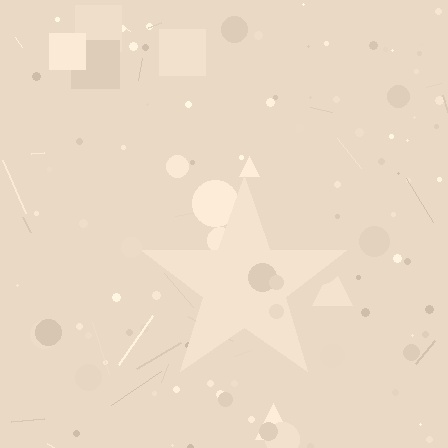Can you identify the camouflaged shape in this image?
The camouflaged shape is a star.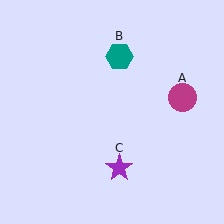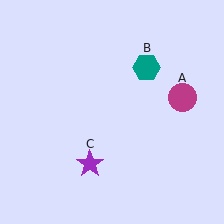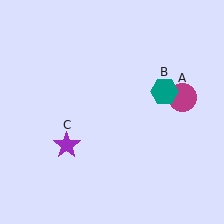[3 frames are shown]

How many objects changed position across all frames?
2 objects changed position: teal hexagon (object B), purple star (object C).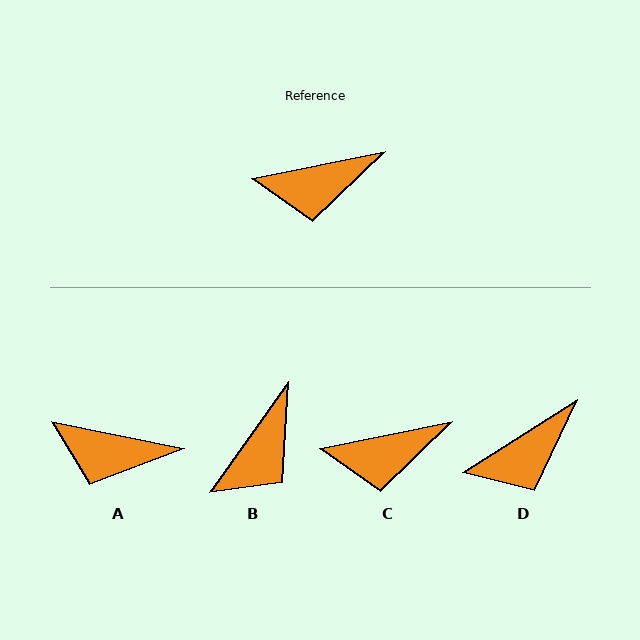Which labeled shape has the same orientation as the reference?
C.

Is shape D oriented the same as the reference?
No, it is off by about 21 degrees.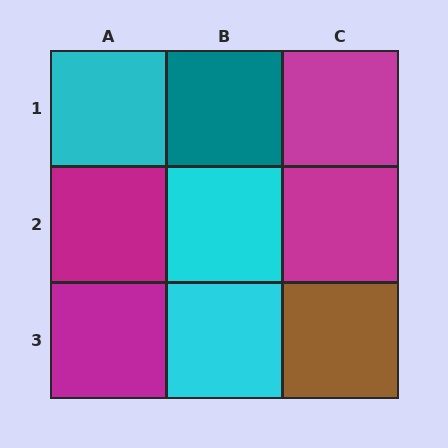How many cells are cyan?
3 cells are cyan.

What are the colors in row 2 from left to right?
Magenta, cyan, magenta.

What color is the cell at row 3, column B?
Cyan.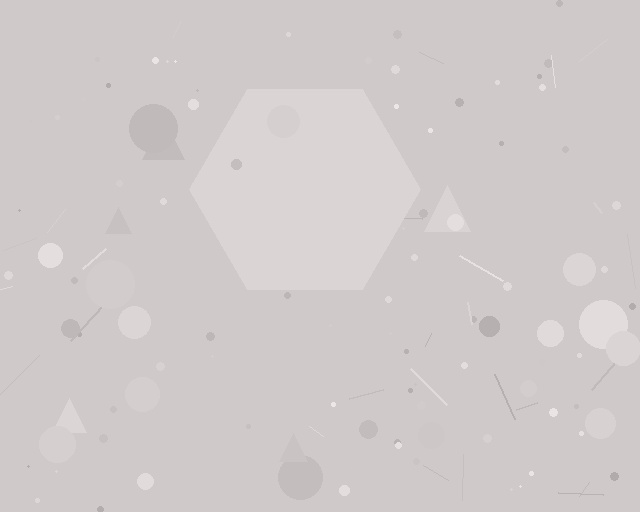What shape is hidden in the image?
A hexagon is hidden in the image.